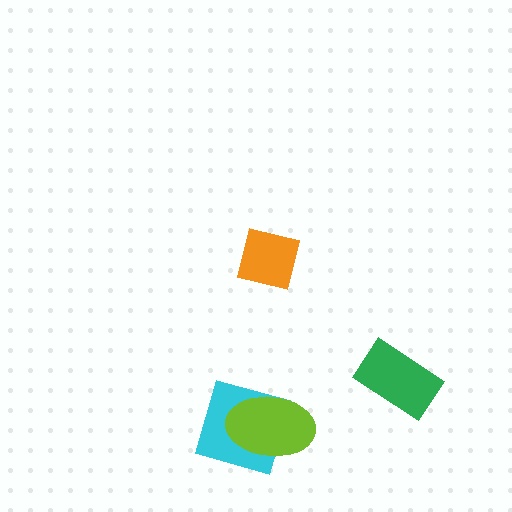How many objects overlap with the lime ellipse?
1 object overlaps with the lime ellipse.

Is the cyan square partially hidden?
Yes, it is partially covered by another shape.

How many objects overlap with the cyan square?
1 object overlaps with the cyan square.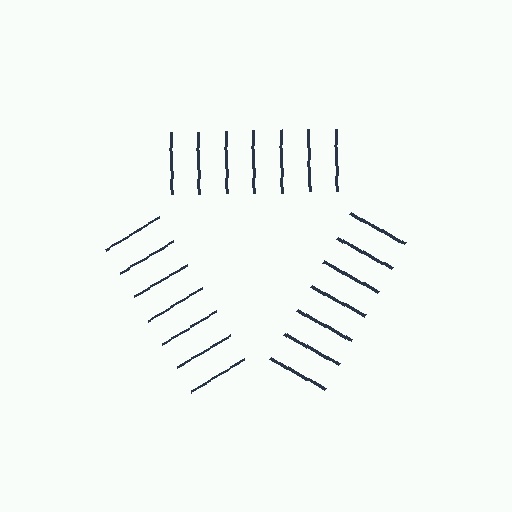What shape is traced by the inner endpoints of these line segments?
An illusory triangle — the line segments terminate on its edges but no continuous stroke is drawn.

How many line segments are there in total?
21 — 7 along each of the 3 edges.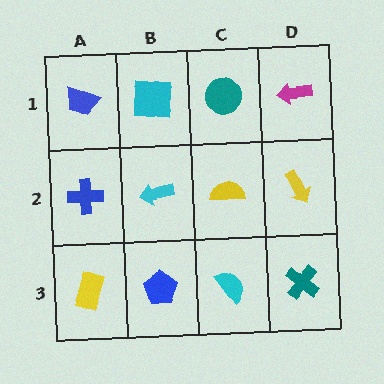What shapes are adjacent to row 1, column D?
A yellow arrow (row 2, column D), a teal circle (row 1, column C).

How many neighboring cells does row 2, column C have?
4.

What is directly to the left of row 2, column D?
A yellow semicircle.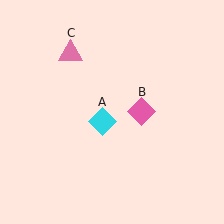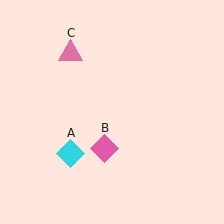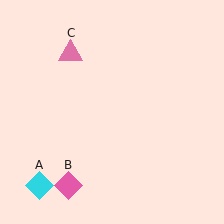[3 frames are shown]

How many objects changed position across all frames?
2 objects changed position: cyan diamond (object A), pink diamond (object B).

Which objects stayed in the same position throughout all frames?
Pink triangle (object C) remained stationary.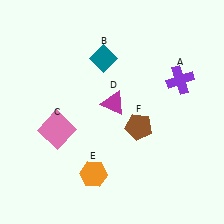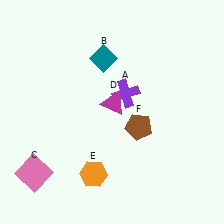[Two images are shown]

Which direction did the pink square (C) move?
The pink square (C) moved down.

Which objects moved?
The objects that moved are: the purple cross (A), the pink square (C).